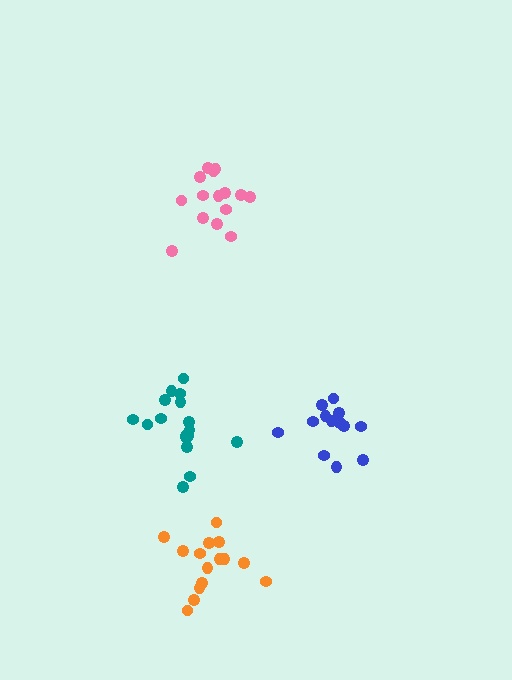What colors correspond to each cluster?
The clusters are colored: orange, teal, blue, pink.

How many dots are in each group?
Group 1: 15 dots, Group 2: 17 dots, Group 3: 13 dots, Group 4: 15 dots (60 total).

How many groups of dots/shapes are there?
There are 4 groups.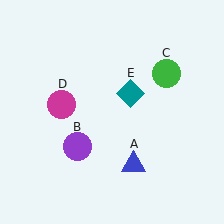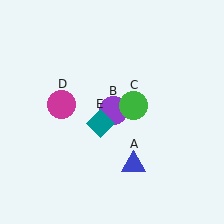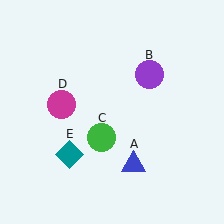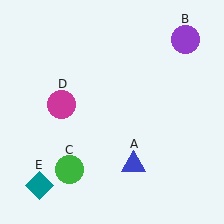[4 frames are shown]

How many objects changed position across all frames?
3 objects changed position: purple circle (object B), green circle (object C), teal diamond (object E).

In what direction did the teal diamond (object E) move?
The teal diamond (object E) moved down and to the left.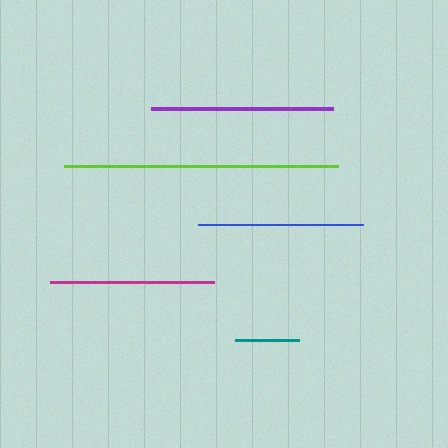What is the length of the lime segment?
The lime segment is approximately 274 pixels long.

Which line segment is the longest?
The lime line is the longest at approximately 274 pixels.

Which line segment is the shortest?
The teal line is the shortest at approximately 64 pixels.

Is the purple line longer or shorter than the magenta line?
The purple line is longer than the magenta line.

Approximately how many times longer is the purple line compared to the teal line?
The purple line is approximately 2.8 times the length of the teal line.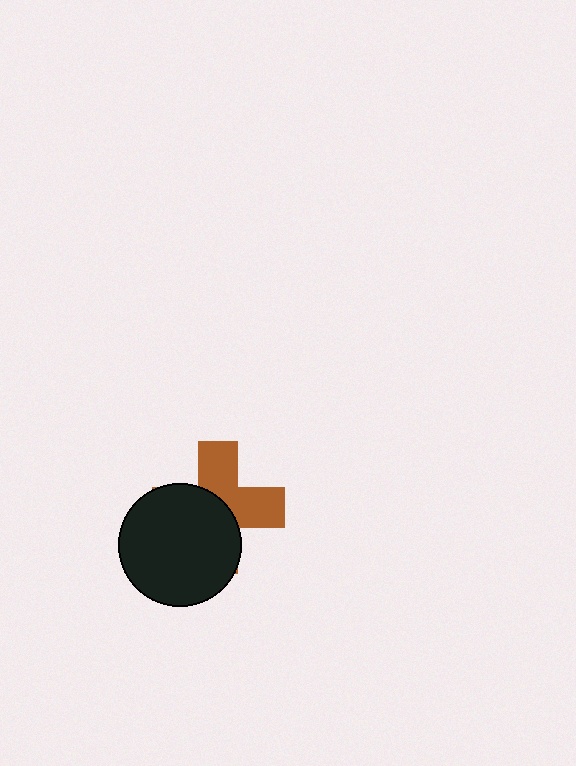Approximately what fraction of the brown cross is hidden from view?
Roughly 54% of the brown cross is hidden behind the black circle.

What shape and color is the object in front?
The object in front is a black circle.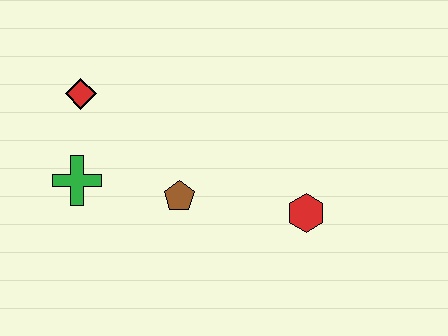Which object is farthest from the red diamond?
The red hexagon is farthest from the red diamond.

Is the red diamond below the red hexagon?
No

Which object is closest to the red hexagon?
The brown pentagon is closest to the red hexagon.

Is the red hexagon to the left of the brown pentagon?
No